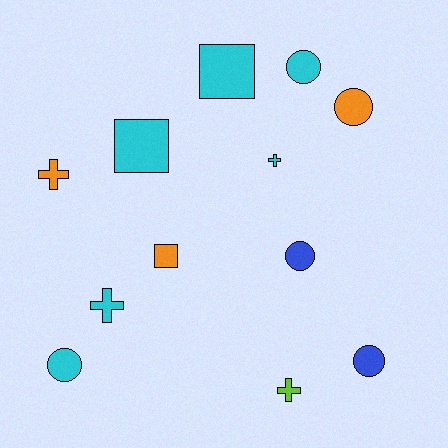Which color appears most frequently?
Cyan, with 6 objects.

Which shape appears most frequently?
Circle, with 5 objects.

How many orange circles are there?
There is 1 orange circle.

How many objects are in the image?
There are 12 objects.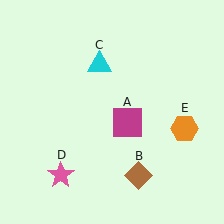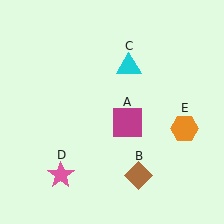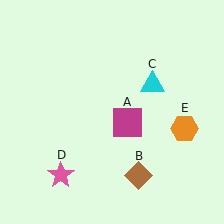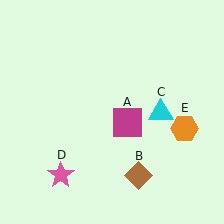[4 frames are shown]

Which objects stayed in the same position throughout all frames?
Magenta square (object A) and brown diamond (object B) and pink star (object D) and orange hexagon (object E) remained stationary.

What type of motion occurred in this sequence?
The cyan triangle (object C) rotated clockwise around the center of the scene.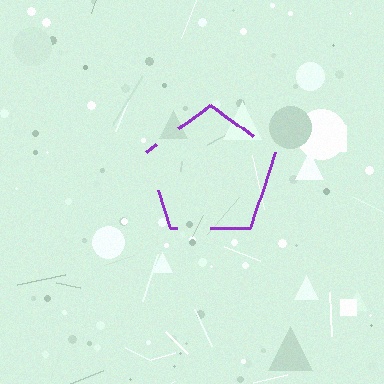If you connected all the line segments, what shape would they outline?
They would outline a pentagon.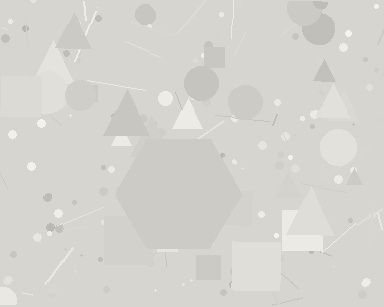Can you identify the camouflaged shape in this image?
The camouflaged shape is a hexagon.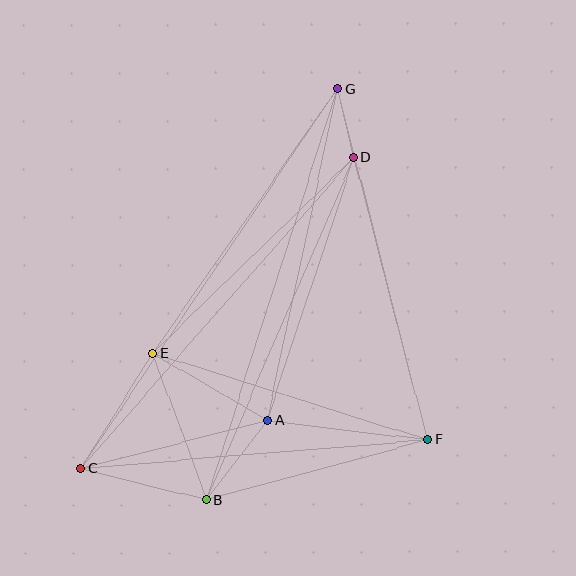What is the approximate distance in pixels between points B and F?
The distance between B and F is approximately 229 pixels.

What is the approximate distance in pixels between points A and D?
The distance between A and D is approximately 277 pixels.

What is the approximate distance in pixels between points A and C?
The distance between A and C is approximately 193 pixels.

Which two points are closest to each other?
Points D and G are closest to each other.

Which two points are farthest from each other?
Points C and G are farthest from each other.